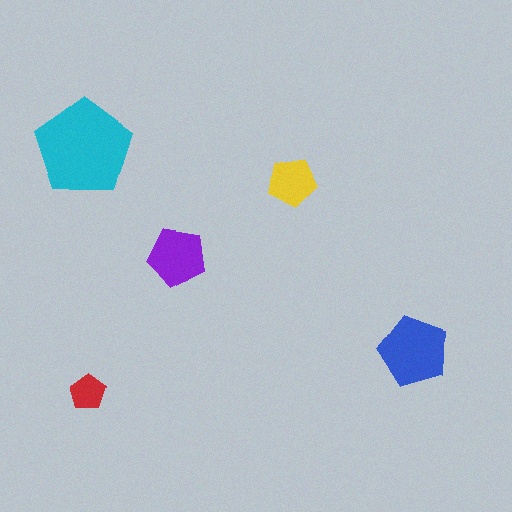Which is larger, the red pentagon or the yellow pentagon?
The yellow one.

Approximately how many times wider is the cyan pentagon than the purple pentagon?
About 1.5 times wider.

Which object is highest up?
The cyan pentagon is topmost.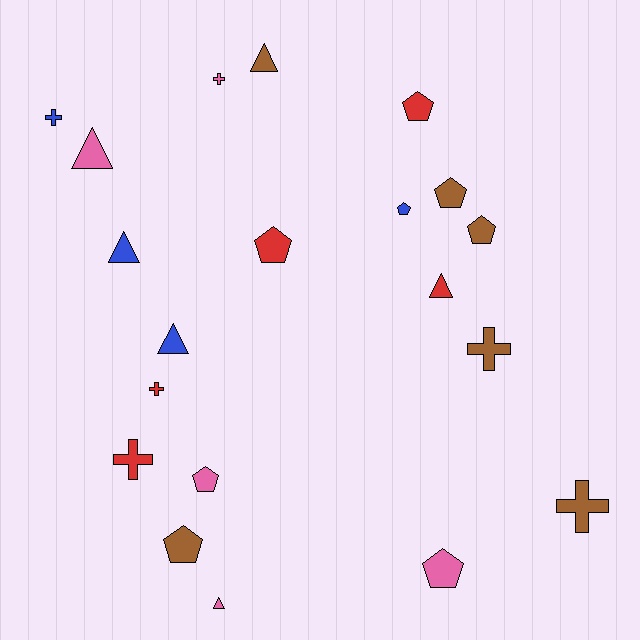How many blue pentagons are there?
There is 1 blue pentagon.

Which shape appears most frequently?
Pentagon, with 8 objects.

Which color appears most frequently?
Brown, with 6 objects.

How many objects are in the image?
There are 20 objects.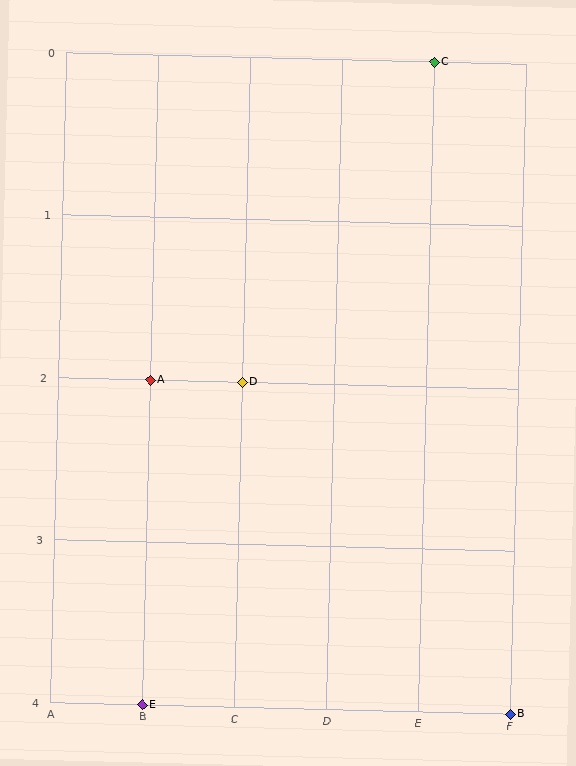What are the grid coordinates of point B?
Point B is at grid coordinates (F, 4).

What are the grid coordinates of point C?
Point C is at grid coordinates (E, 0).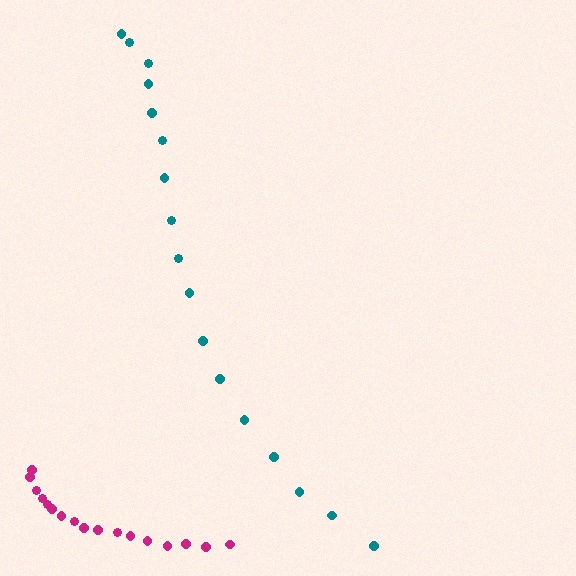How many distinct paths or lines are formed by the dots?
There are 2 distinct paths.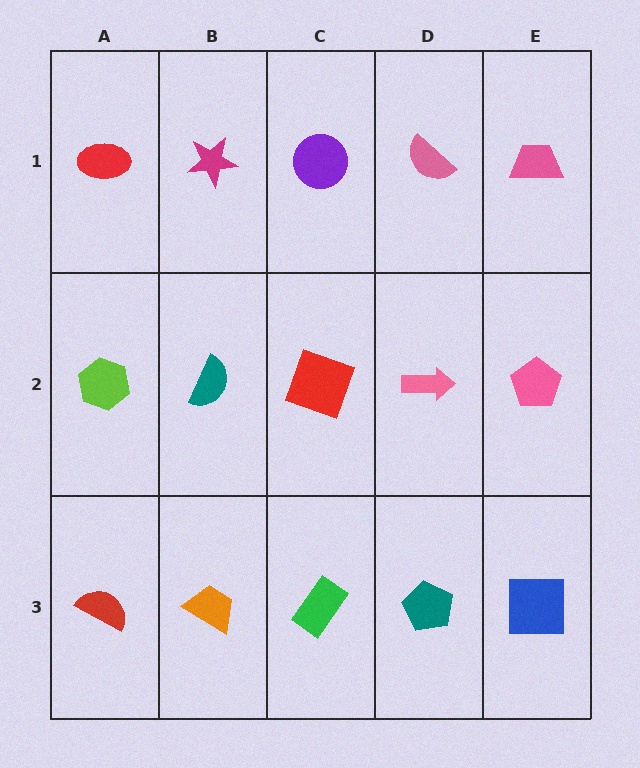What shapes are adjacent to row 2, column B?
A magenta star (row 1, column B), an orange trapezoid (row 3, column B), a lime hexagon (row 2, column A), a red square (row 2, column C).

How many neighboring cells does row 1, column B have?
3.